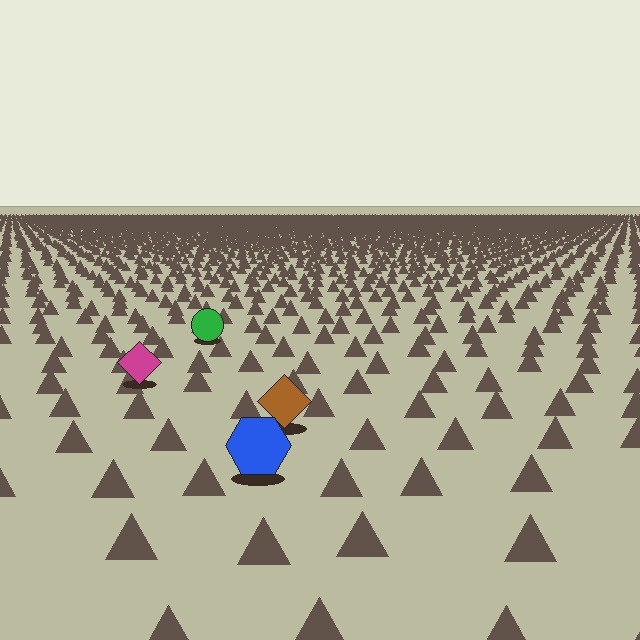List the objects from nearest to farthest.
From nearest to farthest: the blue hexagon, the brown diamond, the magenta diamond, the green circle.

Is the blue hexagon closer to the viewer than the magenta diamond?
Yes. The blue hexagon is closer — you can tell from the texture gradient: the ground texture is coarser near it.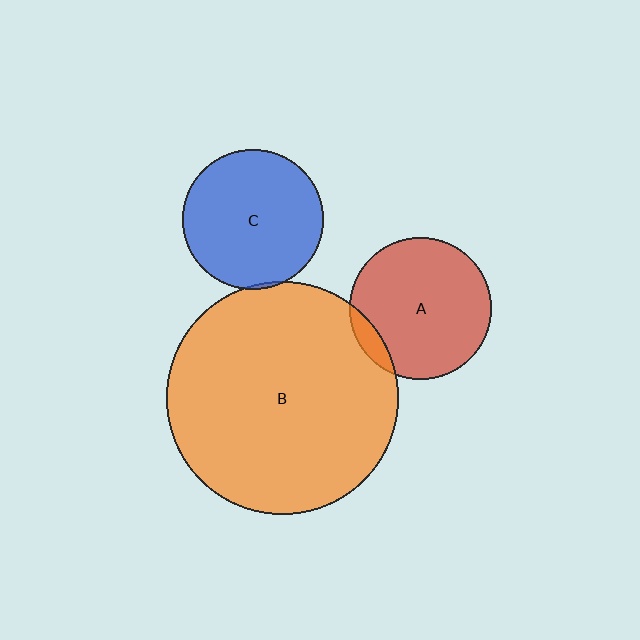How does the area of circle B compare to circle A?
Approximately 2.7 times.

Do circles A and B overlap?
Yes.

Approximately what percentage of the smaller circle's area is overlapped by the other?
Approximately 10%.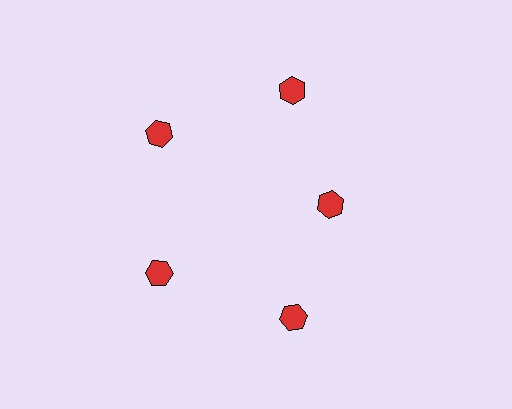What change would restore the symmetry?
The symmetry would be restored by moving it outward, back onto the ring so that all 5 hexagons sit at equal angles and equal distance from the center.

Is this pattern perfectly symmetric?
No. The 5 red hexagons are arranged in a ring, but one element near the 3 o'clock position is pulled inward toward the center, breaking the 5-fold rotational symmetry.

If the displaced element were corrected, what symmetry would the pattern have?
It would have 5-fold rotational symmetry — the pattern would map onto itself every 72 degrees.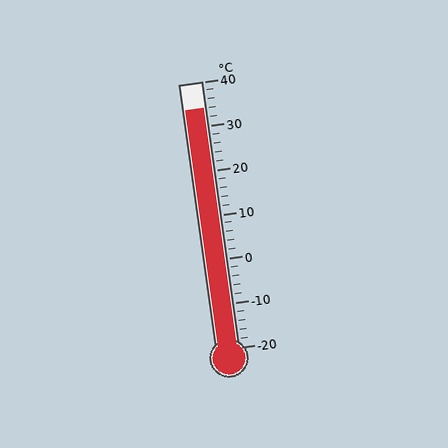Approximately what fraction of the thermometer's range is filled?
The thermometer is filled to approximately 90% of its range.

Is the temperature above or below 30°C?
The temperature is above 30°C.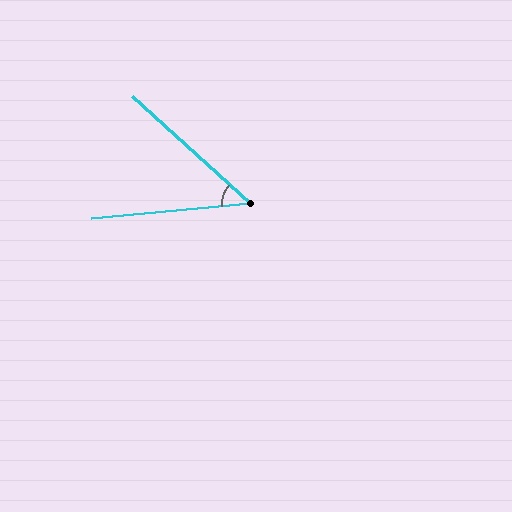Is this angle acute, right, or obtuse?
It is acute.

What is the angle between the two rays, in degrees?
Approximately 48 degrees.